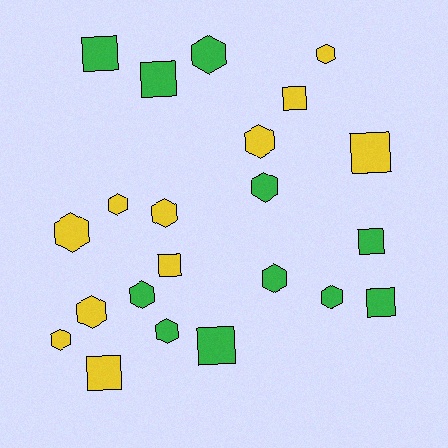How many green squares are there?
There are 5 green squares.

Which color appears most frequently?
Yellow, with 11 objects.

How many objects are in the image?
There are 22 objects.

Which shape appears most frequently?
Hexagon, with 13 objects.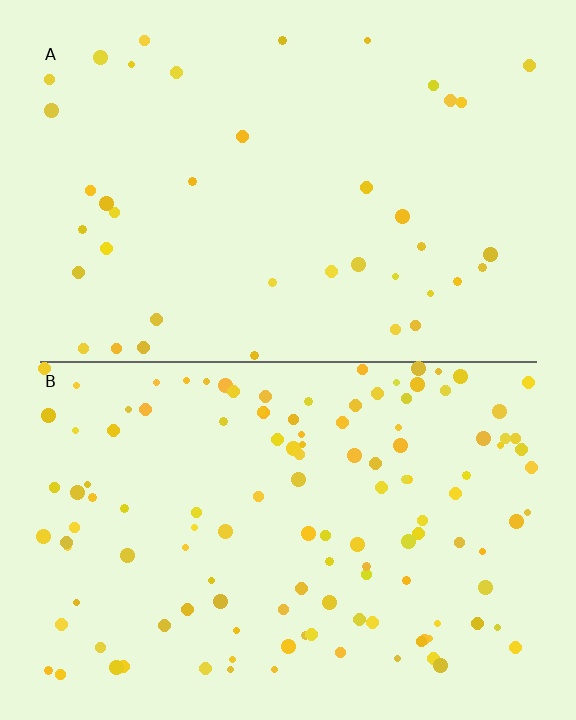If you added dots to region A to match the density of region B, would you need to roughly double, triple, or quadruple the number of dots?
Approximately triple.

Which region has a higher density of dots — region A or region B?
B (the bottom).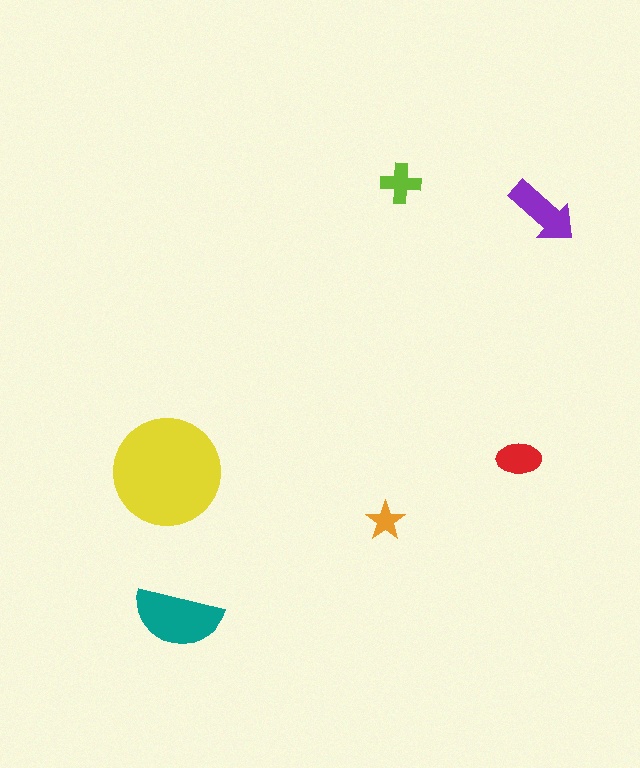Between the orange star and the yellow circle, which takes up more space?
The yellow circle.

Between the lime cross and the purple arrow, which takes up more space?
The purple arrow.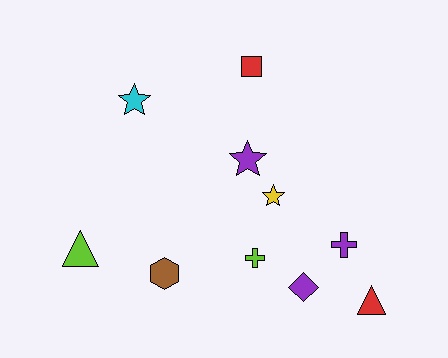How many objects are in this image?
There are 10 objects.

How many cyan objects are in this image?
There is 1 cyan object.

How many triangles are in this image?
There are 2 triangles.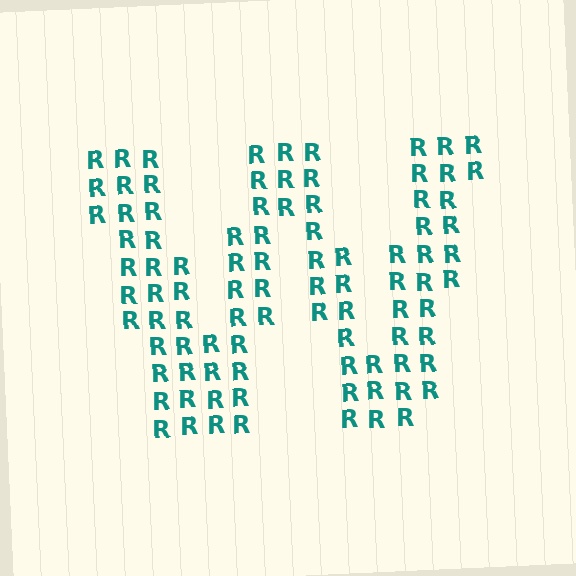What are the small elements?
The small elements are letter R's.